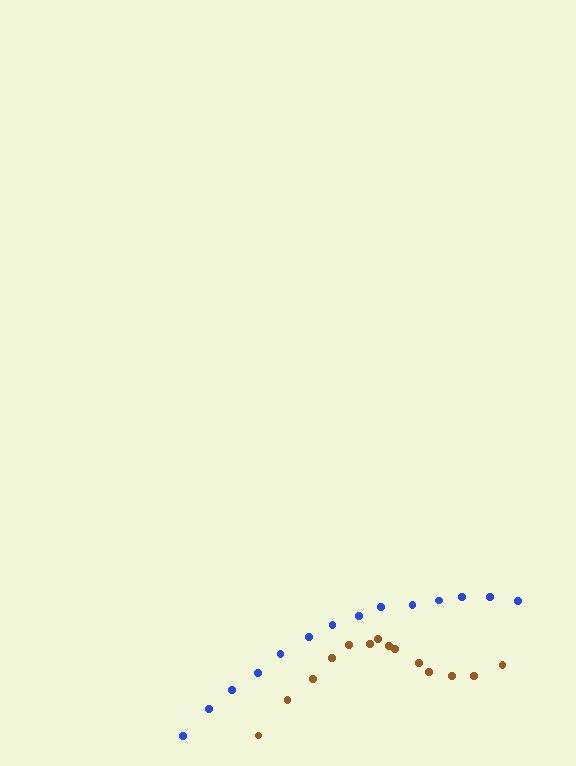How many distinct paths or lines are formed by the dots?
There are 2 distinct paths.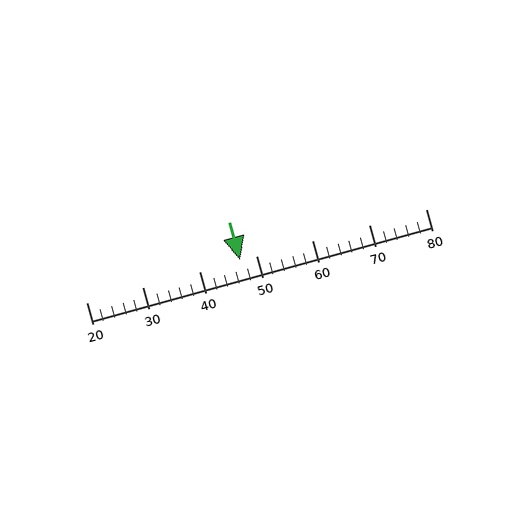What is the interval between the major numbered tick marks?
The major tick marks are spaced 10 units apart.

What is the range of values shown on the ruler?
The ruler shows values from 20 to 80.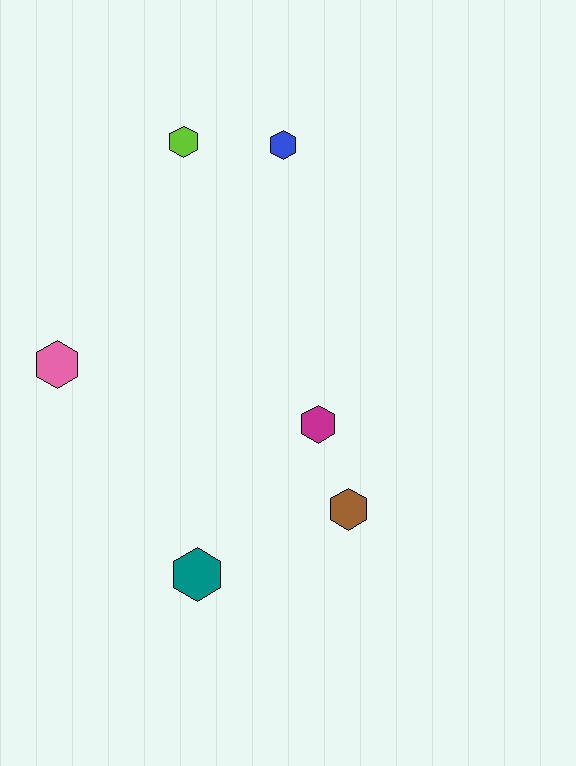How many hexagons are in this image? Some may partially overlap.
There are 6 hexagons.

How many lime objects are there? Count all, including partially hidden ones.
There is 1 lime object.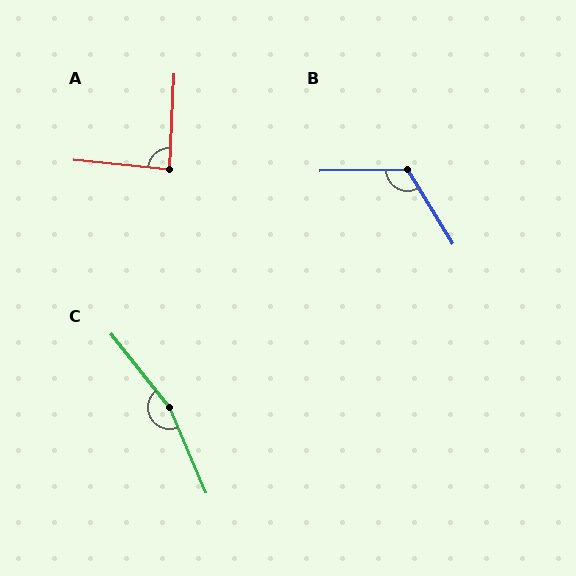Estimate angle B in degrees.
Approximately 120 degrees.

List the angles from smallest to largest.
A (87°), B (120°), C (165°).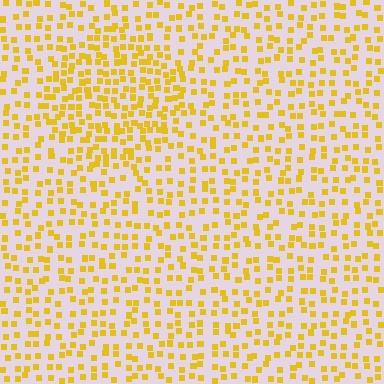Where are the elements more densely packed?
The elements are more densely packed inside the circle boundary.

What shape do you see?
I see a circle.